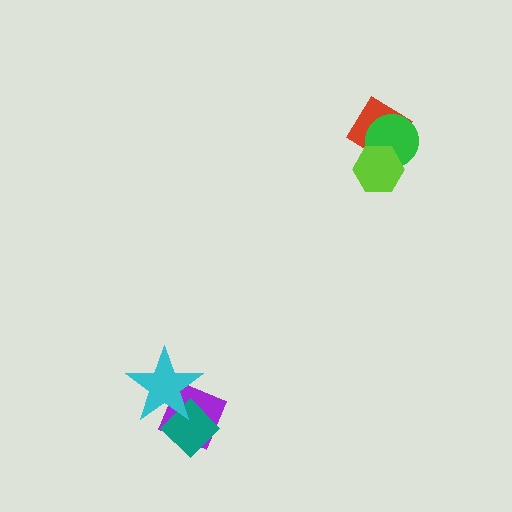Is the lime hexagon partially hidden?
No, no other shape covers it.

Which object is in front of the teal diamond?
The cyan star is in front of the teal diamond.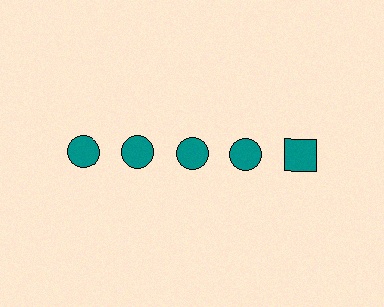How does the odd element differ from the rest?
It has a different shape: square instead of circle.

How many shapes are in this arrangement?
There are 5 shapes arranged in a grid pattern.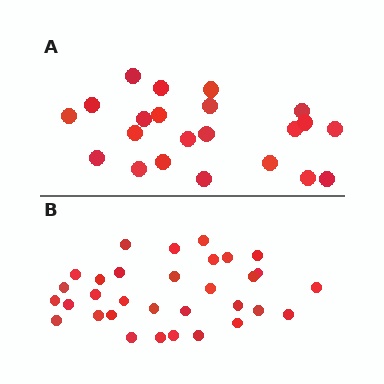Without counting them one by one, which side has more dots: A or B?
Region B (the bottom region) has more dots.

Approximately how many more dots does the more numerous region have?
Region B has roughly 10 or so more dots than region A.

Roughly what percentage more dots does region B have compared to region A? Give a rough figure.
About 45% more.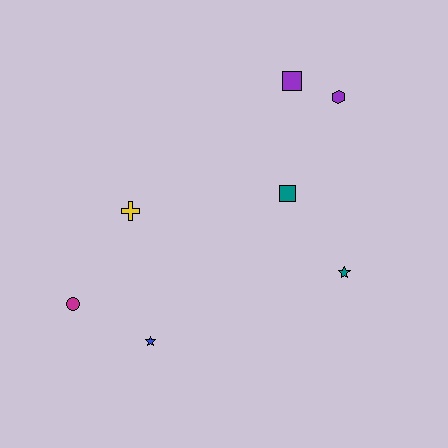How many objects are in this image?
There are 7 objects.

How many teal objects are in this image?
There are 2 teal objects.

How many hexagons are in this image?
There is 1 hexagon.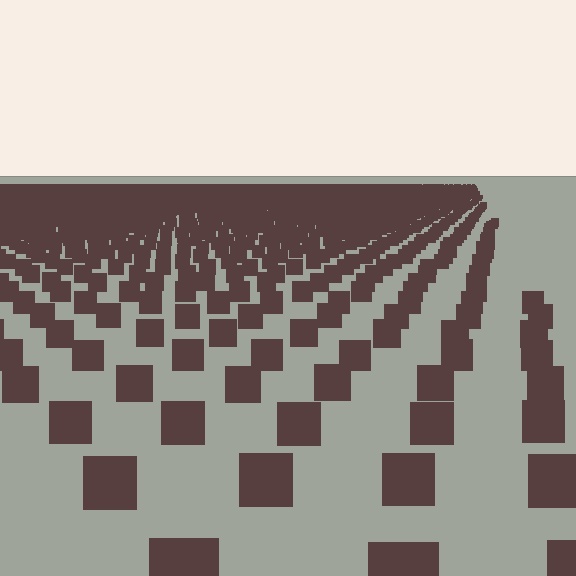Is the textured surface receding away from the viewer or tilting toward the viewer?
The surface is receding away from the viewer. Texture elements get smaller and denser toward the top.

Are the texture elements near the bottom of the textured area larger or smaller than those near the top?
Larger. Near the bottom, elements are closer to the viewer and appear at a bigger on-screen size.